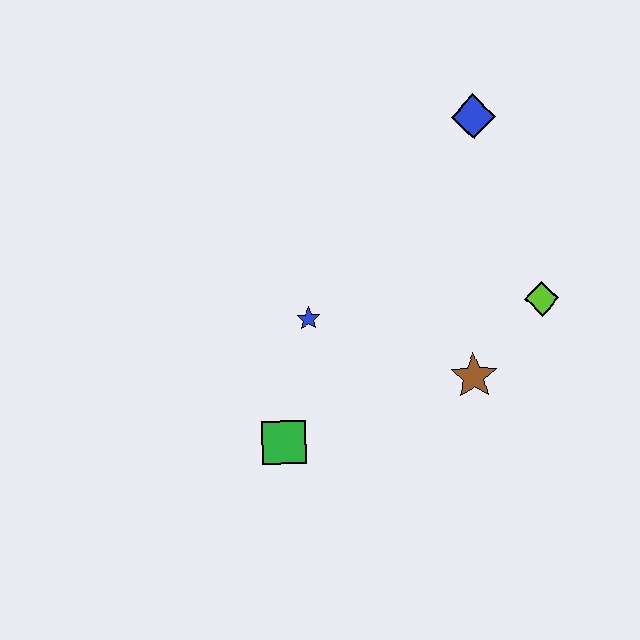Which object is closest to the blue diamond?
The lime diamond is closest to the blue diamond.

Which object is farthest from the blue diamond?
The green square is farthest from the blue diamond.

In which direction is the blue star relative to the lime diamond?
The blue star is to the left of the lime diamond.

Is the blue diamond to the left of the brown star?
No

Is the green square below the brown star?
Yes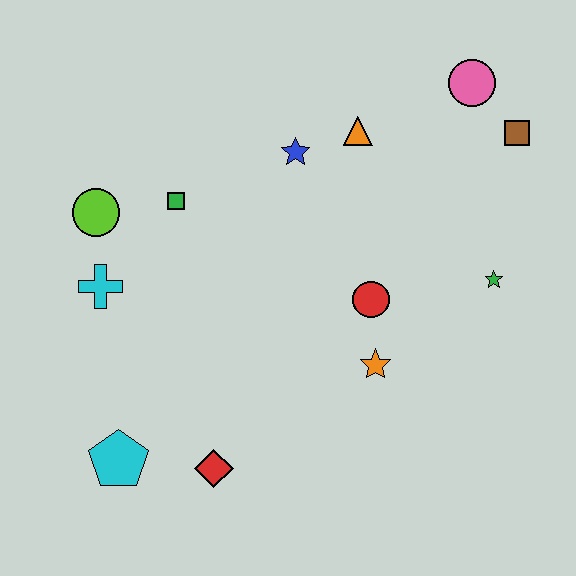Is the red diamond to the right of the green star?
No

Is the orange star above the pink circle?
No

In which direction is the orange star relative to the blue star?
The orange star is below the blue star.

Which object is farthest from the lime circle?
The brown square is farthest from the lime circle.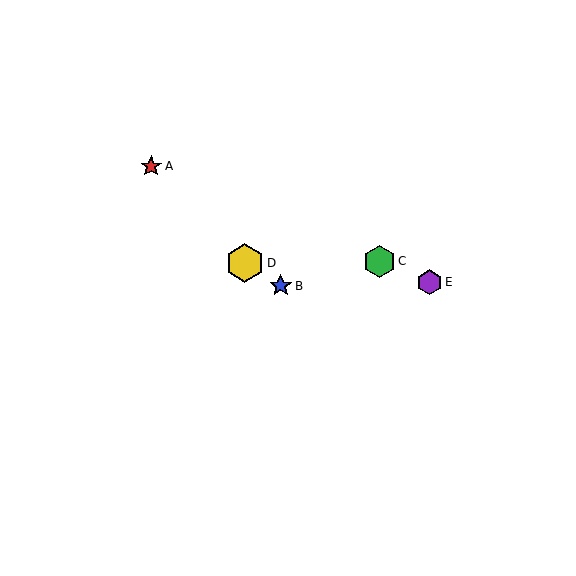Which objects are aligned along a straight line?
Objects A, C, E are aligned along a straight line.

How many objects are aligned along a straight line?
3 objects (A, C, E) are aligned along a straight line.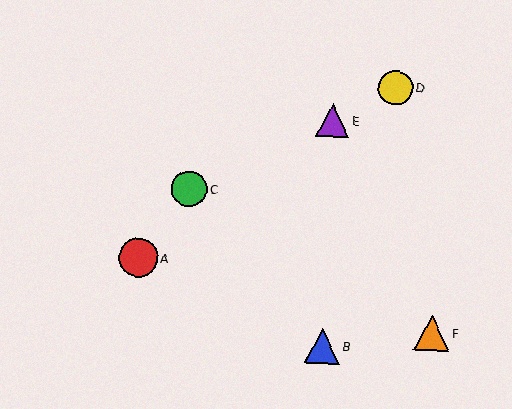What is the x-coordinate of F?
Object F is at x≈432.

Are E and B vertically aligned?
Yes, both are at x≈333.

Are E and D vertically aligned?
No, E is at x≈333 and D is at x≈396.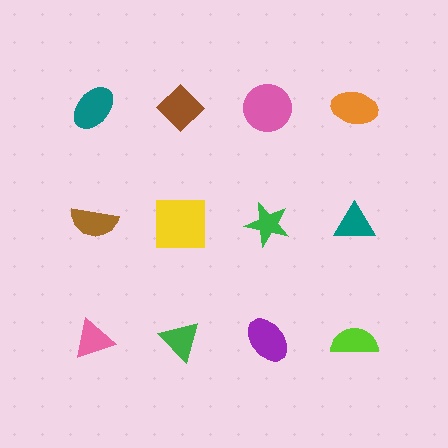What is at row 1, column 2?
A brown diamond.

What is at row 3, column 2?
A green triangle.